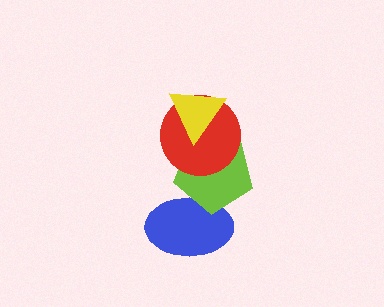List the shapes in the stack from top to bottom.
From top to bottom: the yellow triangle, the red circle, the lime pentagon, the blue ellipse.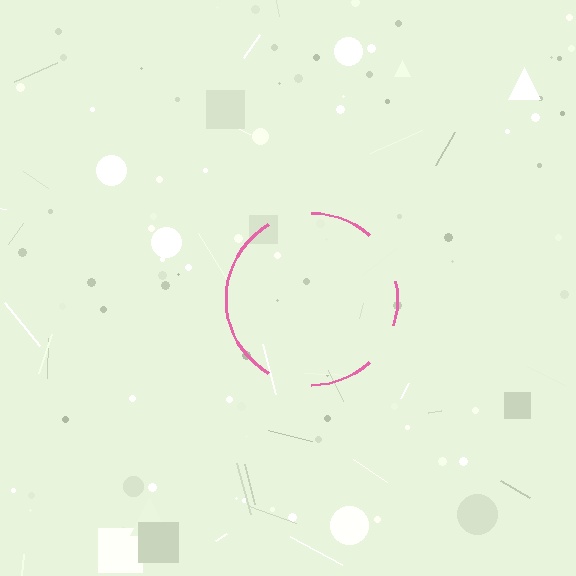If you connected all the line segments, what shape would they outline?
They would outline a circle.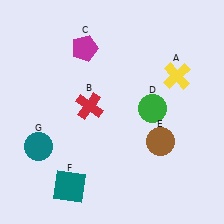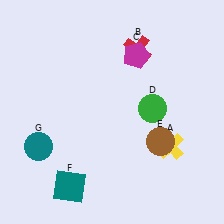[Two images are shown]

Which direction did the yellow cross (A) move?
The yellow cross (A) moved down.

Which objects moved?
The objects that moved are: the yellow cross (A), the red cross (B), the magenta pentagon (C).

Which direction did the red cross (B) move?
The red cross (B) moved up.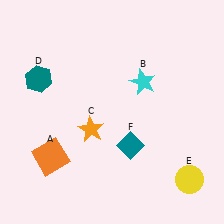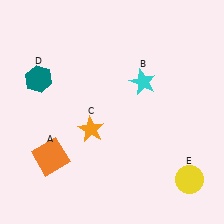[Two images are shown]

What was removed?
The teal diamond (F) was removed in Image 2.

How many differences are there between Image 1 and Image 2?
There is 1 difference between the two images.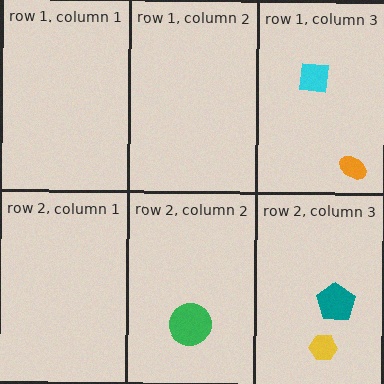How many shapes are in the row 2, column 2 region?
1.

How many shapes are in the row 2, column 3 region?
2.